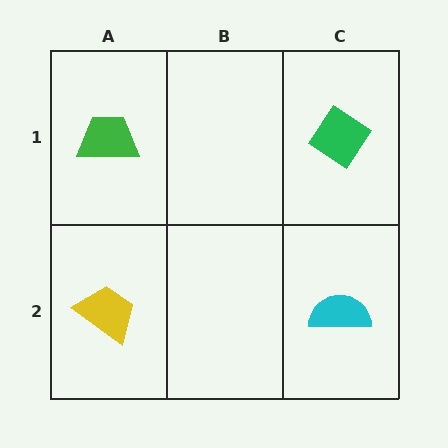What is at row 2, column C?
A cyan semicircle.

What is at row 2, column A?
A yellow trapezoid.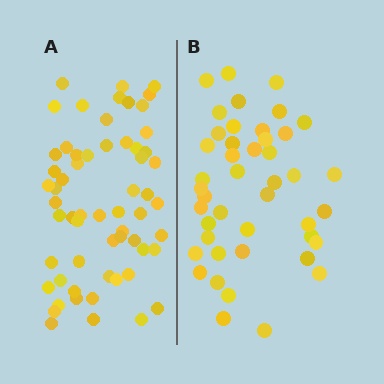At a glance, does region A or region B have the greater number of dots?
Region A (the left region) has more dots.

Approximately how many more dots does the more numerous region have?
Region A has approximately 15 more dots than region B.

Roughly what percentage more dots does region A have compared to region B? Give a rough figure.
About 35% more.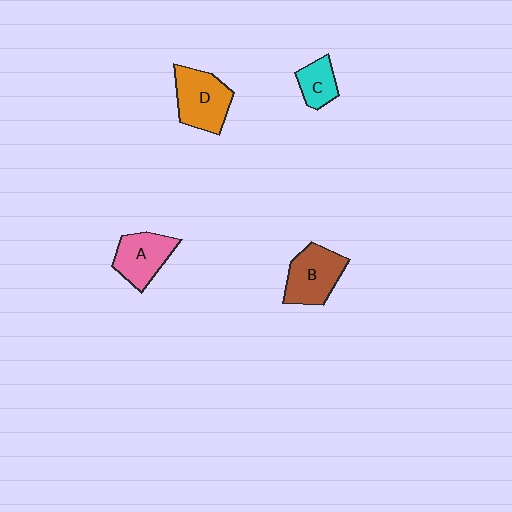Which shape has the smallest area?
Shape C (cyan).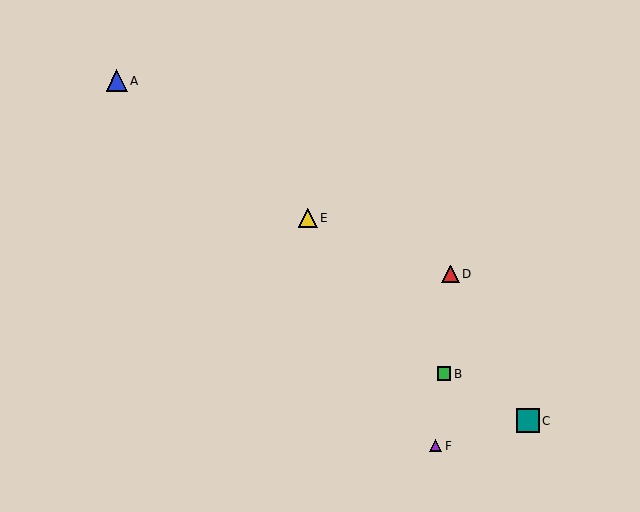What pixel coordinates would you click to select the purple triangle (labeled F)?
Click at (436, 446) to select the purple triangle F.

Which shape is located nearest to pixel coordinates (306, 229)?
The yellow triangle (labeled E) at (308, 218) is nearest to that location.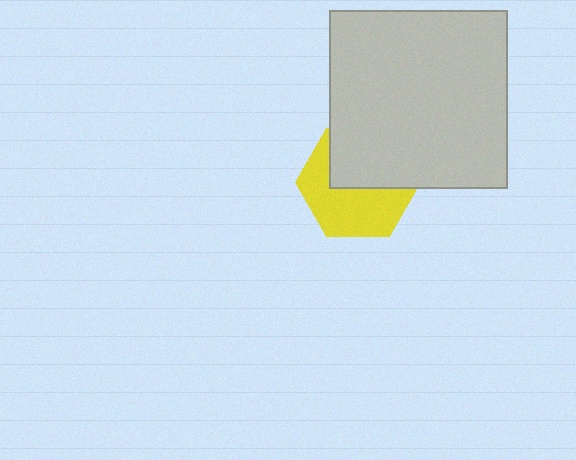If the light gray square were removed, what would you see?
You would see the complete yellow hexagon.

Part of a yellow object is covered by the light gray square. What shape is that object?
It is a hexagon.